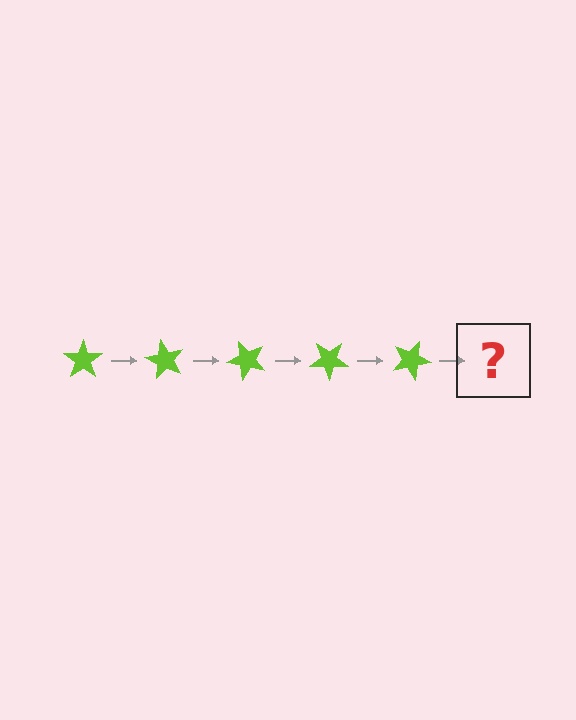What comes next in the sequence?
The next element should be a lime star rotated 300 degrees.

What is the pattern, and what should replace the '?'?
The pattern is that the star rotates 60 degrees each step. The '?' should be a lime star rotated 300 degrees.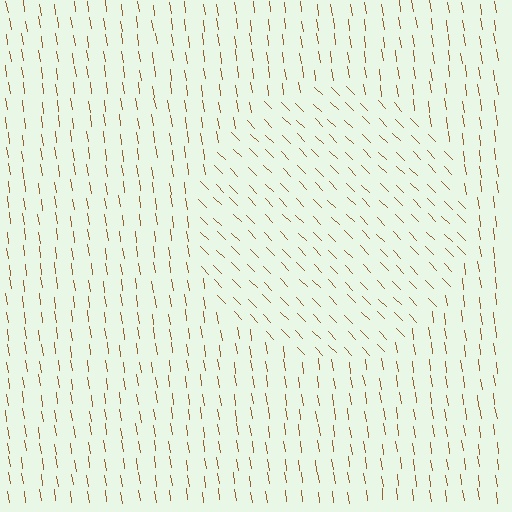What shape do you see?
I see a circle.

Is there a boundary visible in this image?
Yes, there is a texture boundary formed by a change in line orientation.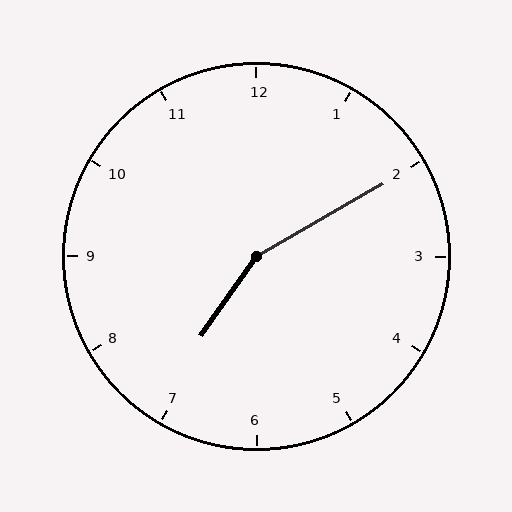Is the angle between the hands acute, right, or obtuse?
It is obtuse.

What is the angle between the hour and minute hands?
Approximately 155 degrees.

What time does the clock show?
7:10.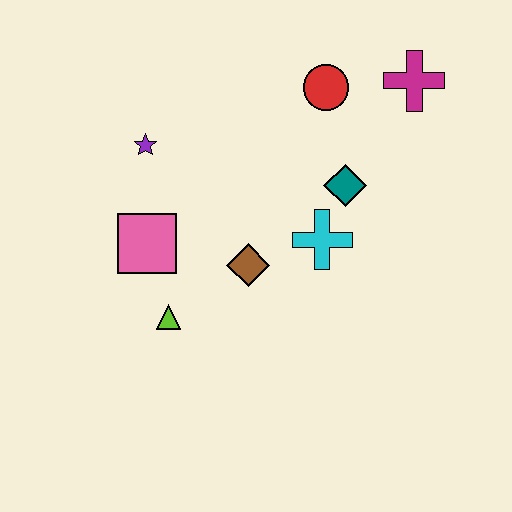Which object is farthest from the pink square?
The magenta cross is farthest from the pink square.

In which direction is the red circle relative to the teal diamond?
The red circle is above the teal diamond.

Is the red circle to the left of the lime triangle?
No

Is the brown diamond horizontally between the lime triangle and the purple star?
No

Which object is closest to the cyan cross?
The teal diamond is closest to the cyan cross.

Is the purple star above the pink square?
Yes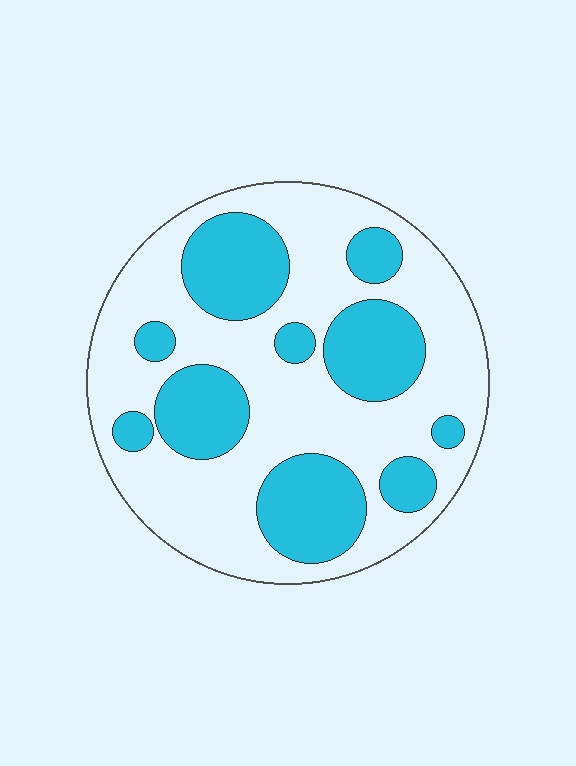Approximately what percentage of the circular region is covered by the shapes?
Approximately 35%.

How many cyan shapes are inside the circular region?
10.